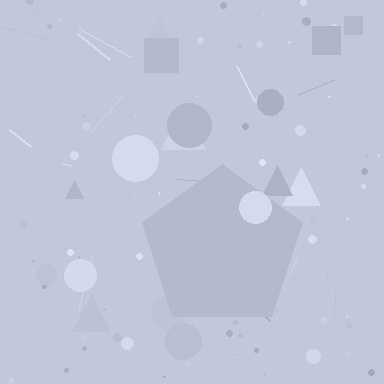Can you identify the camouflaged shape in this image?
The camouflaged shape is a pentagon.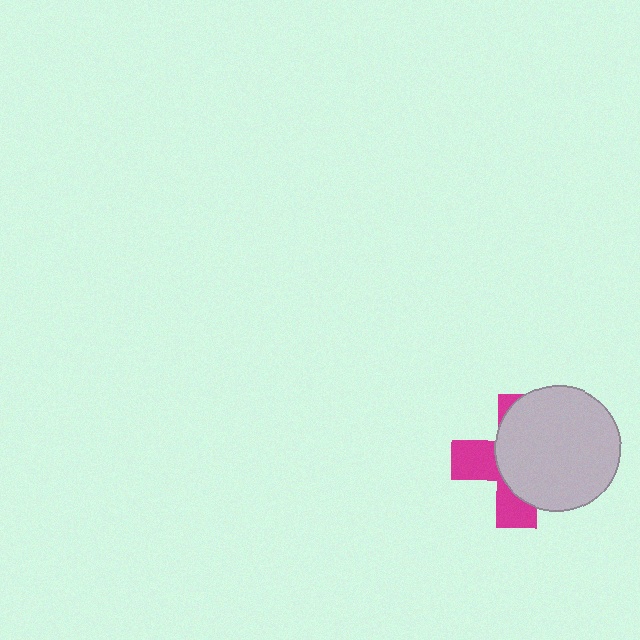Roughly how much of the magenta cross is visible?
A small part of it is visible (roughly 39%).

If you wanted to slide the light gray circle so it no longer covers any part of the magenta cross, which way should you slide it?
Slide it right — that is the most direct way to separate the two shapes.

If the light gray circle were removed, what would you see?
You would see the complete magenta cross.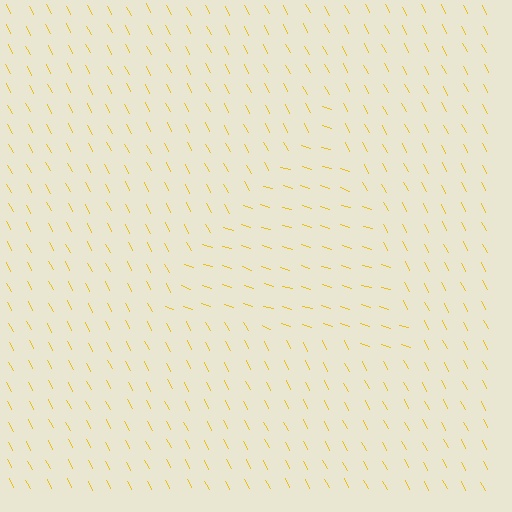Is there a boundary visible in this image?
Yes, there is a texture boundary formed by a change in line orientation.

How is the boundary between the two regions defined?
The boundary is defined purely by a change in line orientation (approximately 45 degrees difference). All lines are the same color and thickness.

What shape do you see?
I see a triangle.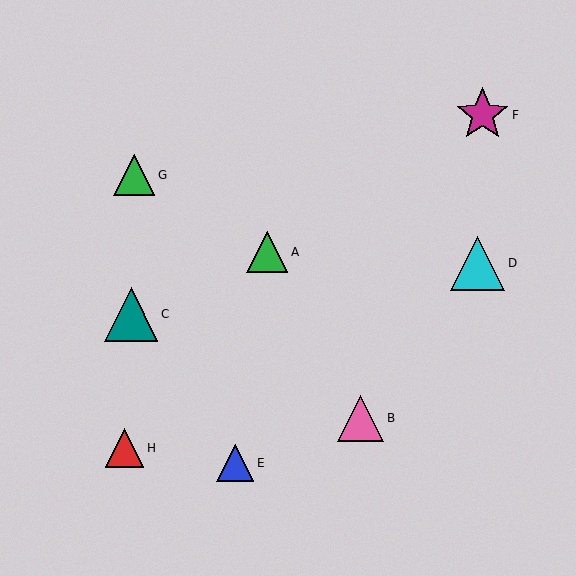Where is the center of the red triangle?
The center of the red triangle is at (124, 448).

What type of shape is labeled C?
Shape C is a teal triangle.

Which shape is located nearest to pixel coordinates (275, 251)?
The green triangle (labeled A) at (267, 252) is nearest to that location.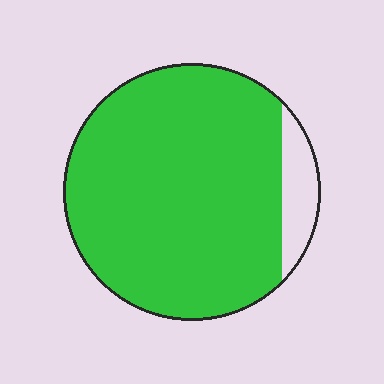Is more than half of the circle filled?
Yes.